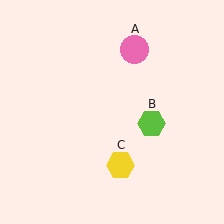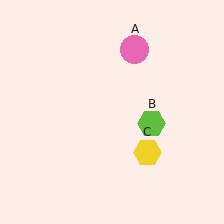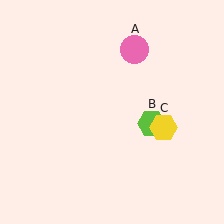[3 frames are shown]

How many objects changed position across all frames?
1 object changed position: yellow hexagon (object C).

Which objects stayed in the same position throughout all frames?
Pink circle (object A) and lime hexagon (object B) remained stationary.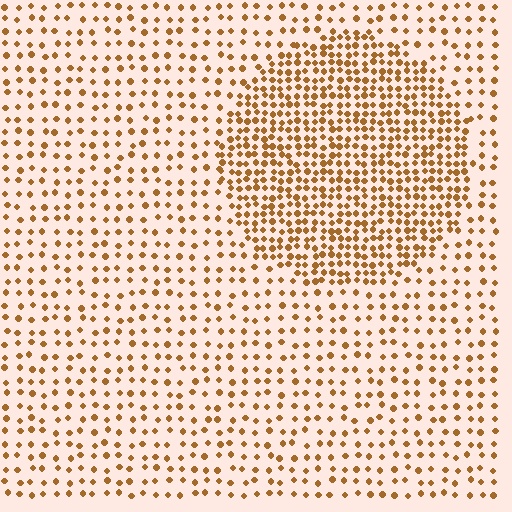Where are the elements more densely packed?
The elements are more densely packed inside the circle boundary.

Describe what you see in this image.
The image contains small brown elements arranged at two different densities. A circle-shaped region is visible where the elements are more densely packed than the surrounding area.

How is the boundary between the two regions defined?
The boundary is defined by a change in element density (approximately 2.2x ratio). All elements are the same color, size, and shape.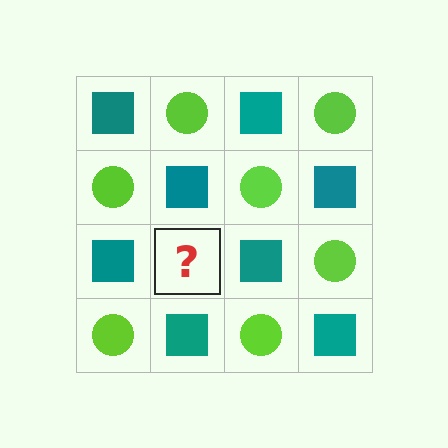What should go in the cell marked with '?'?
The missing cell should contain a lime circle.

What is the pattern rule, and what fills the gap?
The rule is that it alternates teal square and lime circle in a checkerboard pattern. The gap should be filled with a lime circle.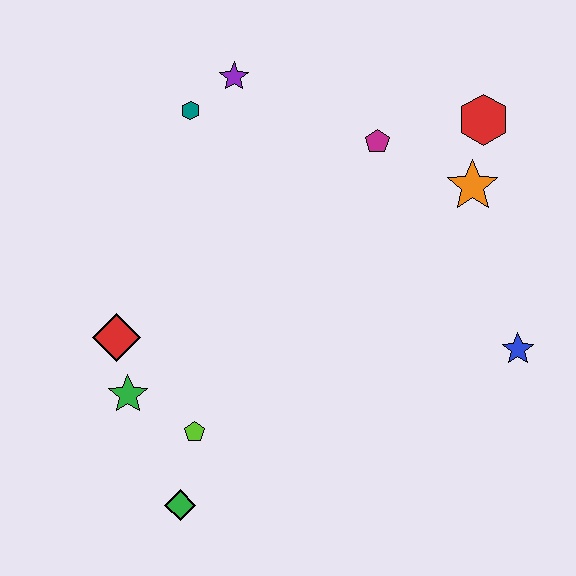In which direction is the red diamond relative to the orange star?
The red diamond is to the left of the orange star.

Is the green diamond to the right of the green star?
Yes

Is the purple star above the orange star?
Yes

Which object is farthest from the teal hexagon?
The blue star is farthest from the teal hexagon.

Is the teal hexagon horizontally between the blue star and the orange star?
No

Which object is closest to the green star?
The red diamond is closest to the green star.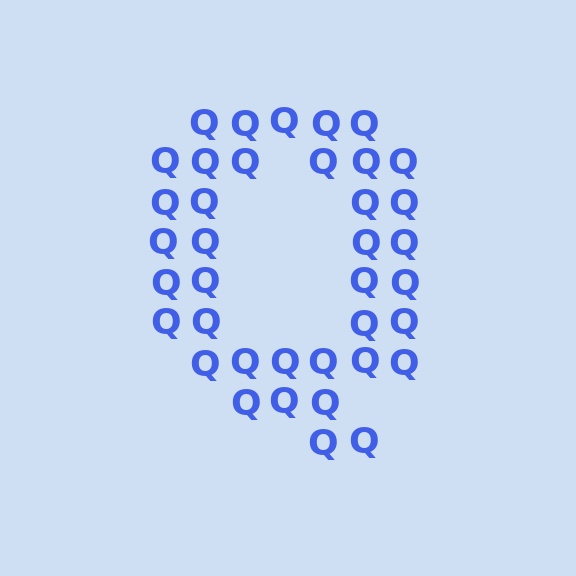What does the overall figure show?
The overall figure shows the letter Q.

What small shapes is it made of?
It is made of small letter Q's.